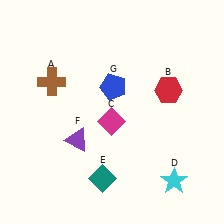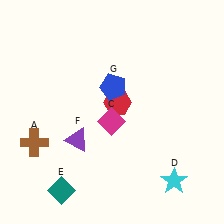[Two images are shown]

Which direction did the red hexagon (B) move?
The red hexagon (B) moved left.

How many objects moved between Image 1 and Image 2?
3 objects moved between the two images.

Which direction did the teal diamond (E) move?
The teal diamond (E) moved left.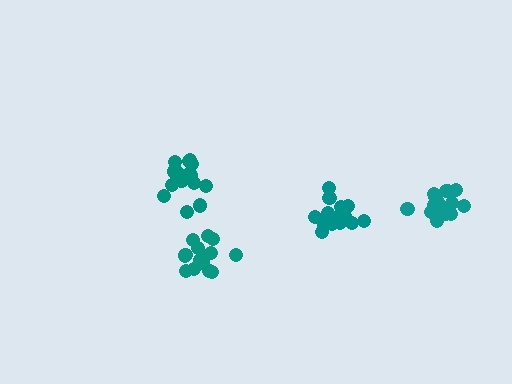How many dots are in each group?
Group 1: 16 dots, Group 2: 16 dots, Group 3: 18 dots, Group 4: 18 dots (68 total).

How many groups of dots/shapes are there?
There are 4 groups.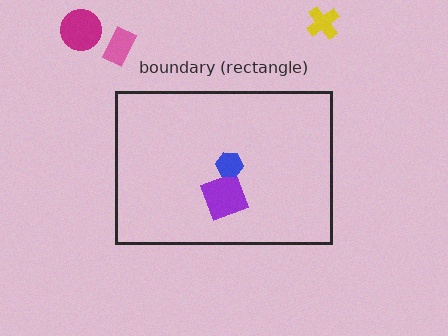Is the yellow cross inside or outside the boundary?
Outside.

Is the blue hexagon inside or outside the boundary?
Inside.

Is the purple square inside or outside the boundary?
Inside.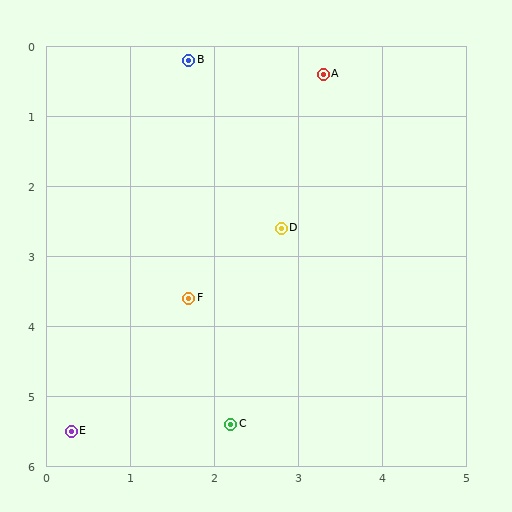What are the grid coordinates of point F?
Point F is at approximately (1.7, 3.6).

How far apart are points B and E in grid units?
Points B and E are about 5.5 grid units apart.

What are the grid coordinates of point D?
Point D is at approximately (2.8, 2.6).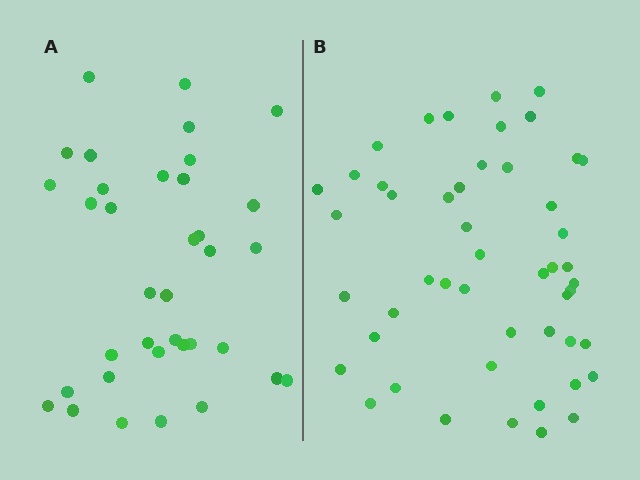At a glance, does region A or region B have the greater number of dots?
Region B (the right region) has more dots.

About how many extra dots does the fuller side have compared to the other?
Region B has approximately 15 more dots than region A.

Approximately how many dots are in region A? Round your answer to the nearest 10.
About 40 dots. (The exact count is 36, which rounds to 40.)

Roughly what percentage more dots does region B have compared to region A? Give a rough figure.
About 35% more.